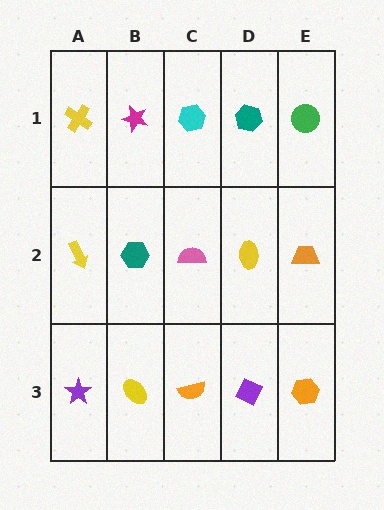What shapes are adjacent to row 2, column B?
A magenta star (row 1, column B), a yellow ellipse (row 3, column B), a yellow arrow (row 2, column A), a pink semicircle (row 2, column C).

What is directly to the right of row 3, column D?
An orange hexagon.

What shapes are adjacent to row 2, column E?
A green circle (row 1, column E), an orange hexagon (row 3, column E), a yellow ellipse (row 2, column D).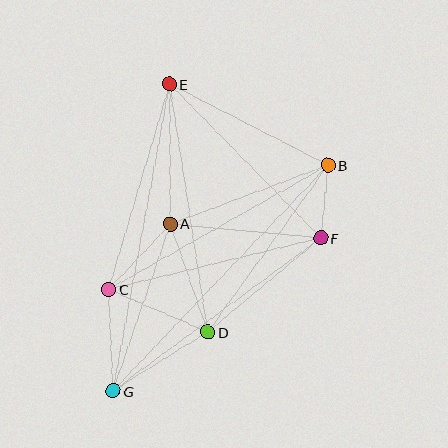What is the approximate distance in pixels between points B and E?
The distance between B and E is approximately 178 pixels.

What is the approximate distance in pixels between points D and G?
The distance between D and G is approximately 112 pixels.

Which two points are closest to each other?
Points B and F are closest to each other.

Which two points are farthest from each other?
Points E and G are farthest from each other.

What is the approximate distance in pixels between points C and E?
The distance between C and E is approximately 214 pixels.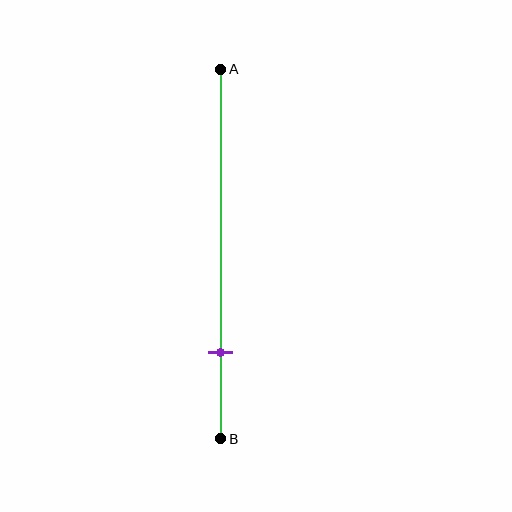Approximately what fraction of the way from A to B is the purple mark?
The purple mark is approximately 75% of the way from A to B.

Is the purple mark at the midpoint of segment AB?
No, the mark is at about 75% from A, not at the 50% midpoint.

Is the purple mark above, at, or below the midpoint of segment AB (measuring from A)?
The purple mark is below the midpoint of segment AB.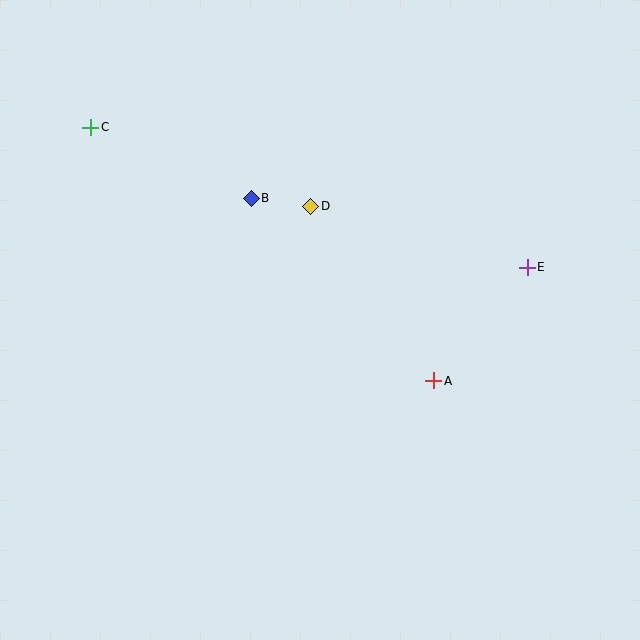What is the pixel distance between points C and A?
The distance between C and A is 427 pixels.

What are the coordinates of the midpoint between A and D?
The midpoint between A and D is at (372, 294).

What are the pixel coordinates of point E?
Point E is at (527, 267).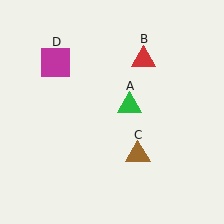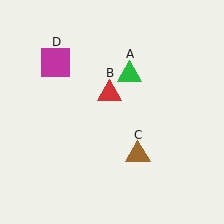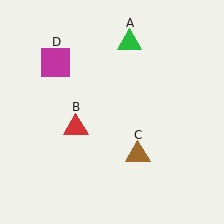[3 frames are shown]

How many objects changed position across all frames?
2 objects changed position: green triangle (object A), red triangle (object B).